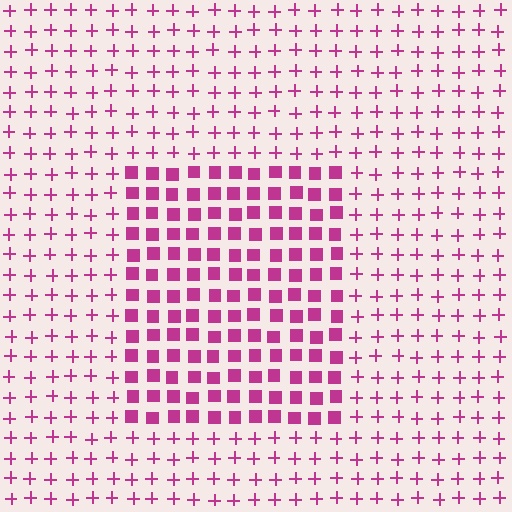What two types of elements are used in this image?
The image uses squares inside the rectangle region and plus signs outside it.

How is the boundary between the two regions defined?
The boundary is defined by a change in element shape: squares inside vs. plus signs outside. All elements share the same color and spacing.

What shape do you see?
I see a rectangle.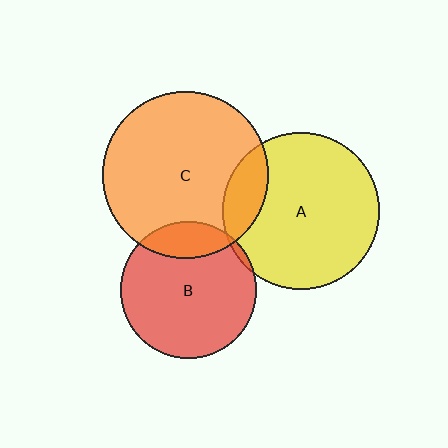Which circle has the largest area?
Circle C (orange).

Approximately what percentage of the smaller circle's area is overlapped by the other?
Approximately 15%.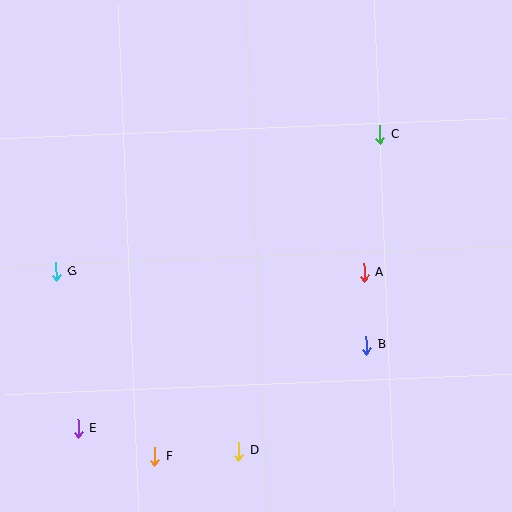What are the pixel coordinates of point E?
Point E is at (78, 428).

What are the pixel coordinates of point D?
Point D is at (238, 451).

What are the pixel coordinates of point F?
Point F is at (155, 457).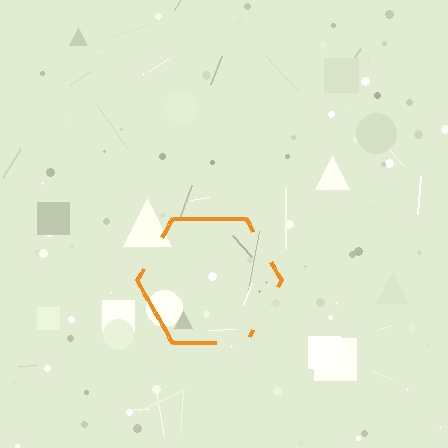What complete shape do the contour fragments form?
The contour fragments form a hexagon.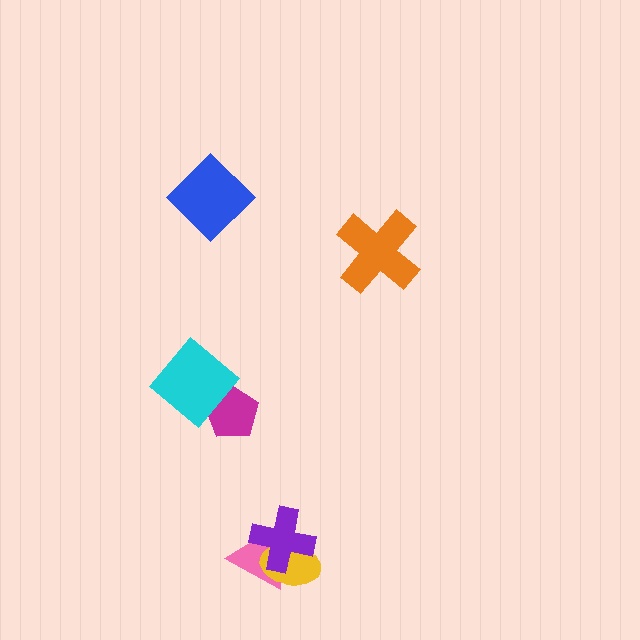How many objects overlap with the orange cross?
0 objects overlap with the orange cross.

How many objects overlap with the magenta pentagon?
1 object overlaps with the magenta pentagon.